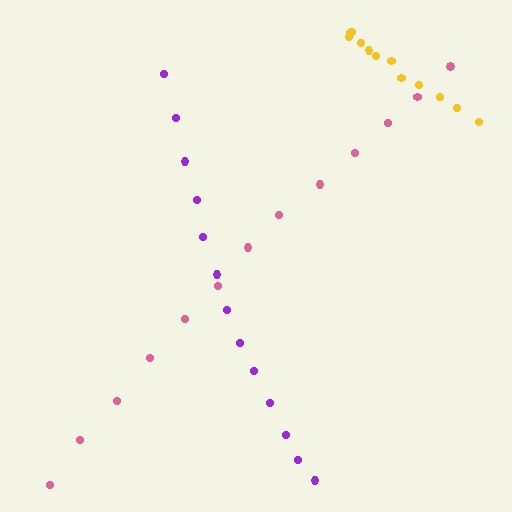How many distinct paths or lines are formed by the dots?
There are 3 distinct paths.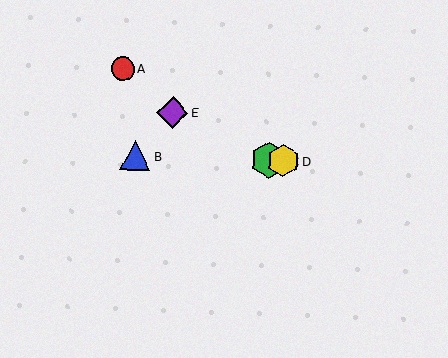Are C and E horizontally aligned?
No, C is at y≈160 and E is at y≈112.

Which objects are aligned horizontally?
Objects B, C, D are aligned horizontally.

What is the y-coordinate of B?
Object B is at y≈155.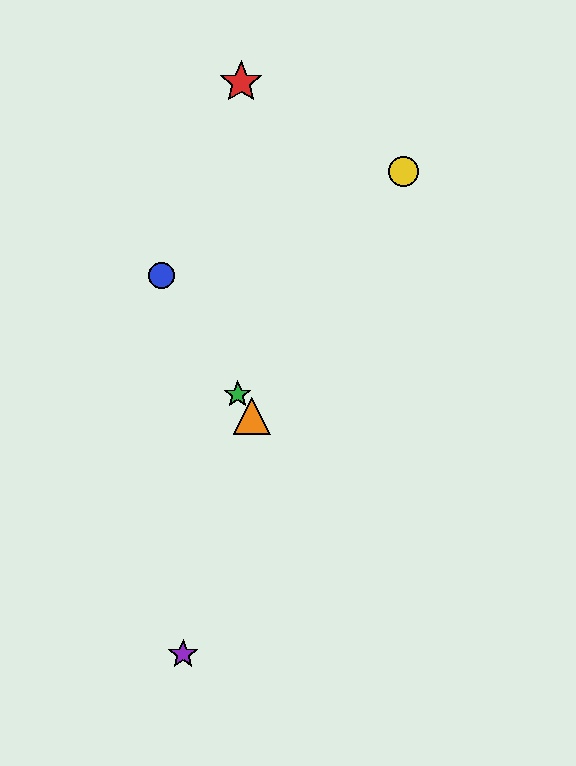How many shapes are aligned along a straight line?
3 shapes (the blue circle, the green star, the orange triangle) are aligned along a straight line.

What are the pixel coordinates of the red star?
The red star is at (241, 82).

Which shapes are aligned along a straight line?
The blue circle, the green star, the orange triangle are aligned along a straight line.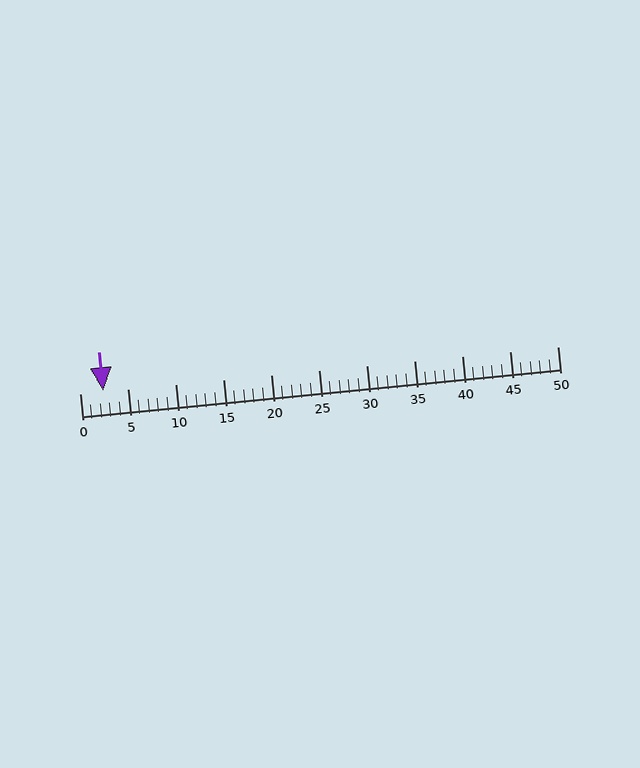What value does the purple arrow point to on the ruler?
The purple arrow points to approximately 2.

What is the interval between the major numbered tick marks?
The major tick marks are spaced 5 units apart.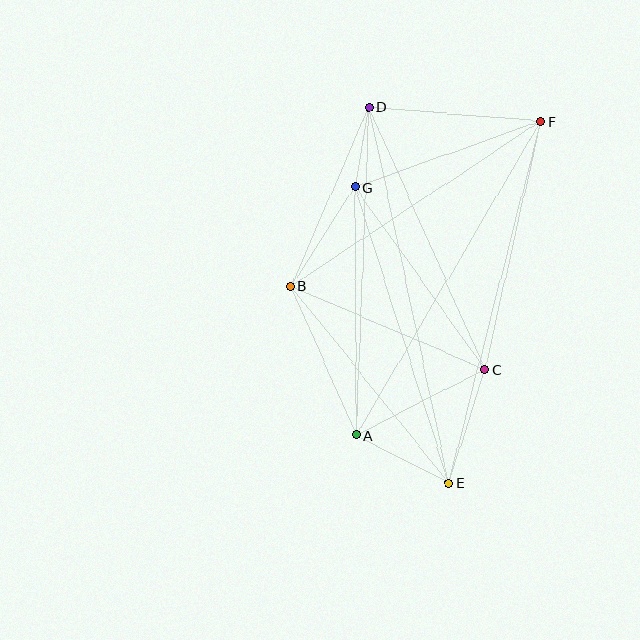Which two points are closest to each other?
Points D and G are closest to each other.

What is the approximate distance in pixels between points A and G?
The distance between A and G is approximately 248 pixels.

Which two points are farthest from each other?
Points D and E are farthest from each other.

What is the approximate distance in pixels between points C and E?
The distance between C and E is approximately 119 pixels.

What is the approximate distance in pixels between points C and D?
The distance between C and D is approximately 287 pixels.